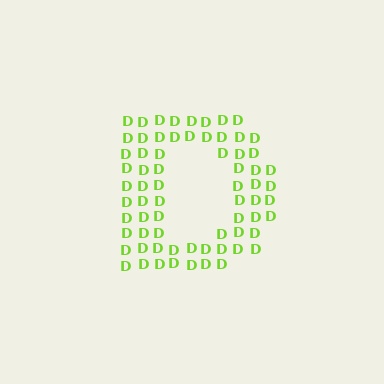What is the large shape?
The large shape is the letter D.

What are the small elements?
The small elements are letter D's.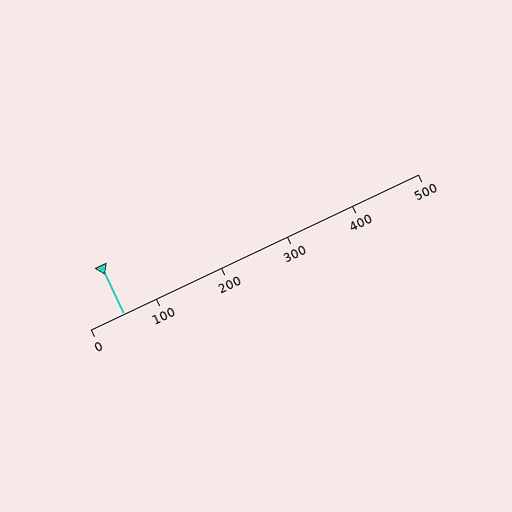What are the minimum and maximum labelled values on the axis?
The axis runs from 0 to 500.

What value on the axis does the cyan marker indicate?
The marker indicates approximately 50.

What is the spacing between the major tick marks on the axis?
The major ticks are spaced 100 apart.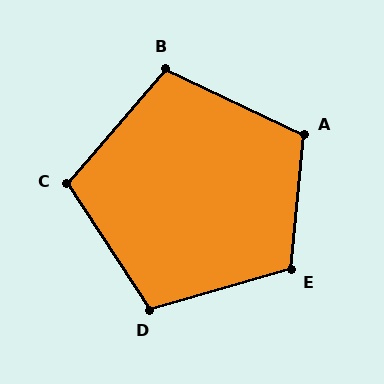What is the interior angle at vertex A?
Approximately 110 degrees (obtuse).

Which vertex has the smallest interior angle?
B, at approximately 105 degrees.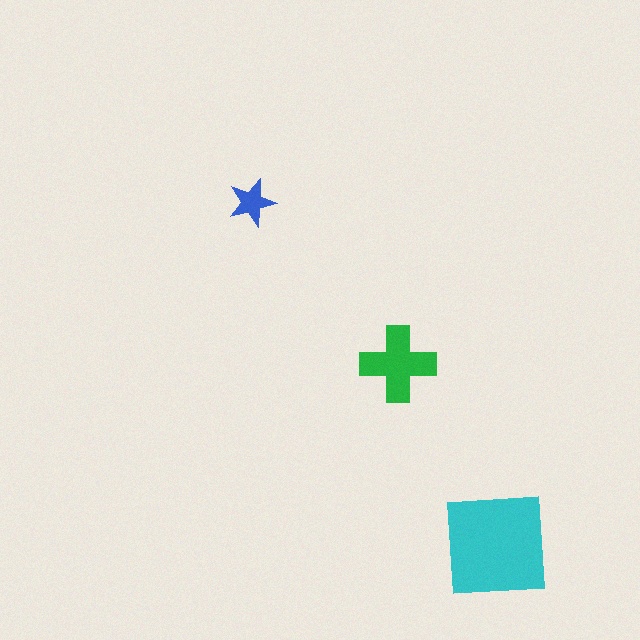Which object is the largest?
The cyan square.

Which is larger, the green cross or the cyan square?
The cyan square.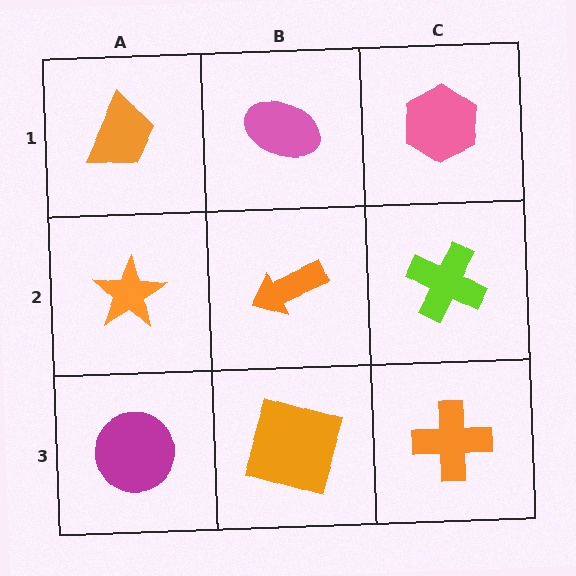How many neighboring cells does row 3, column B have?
3.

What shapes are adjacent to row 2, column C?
A pink hexagon (row 1, column C), an orange cross (row 3, column C), an orange arrow (row 2, column B).